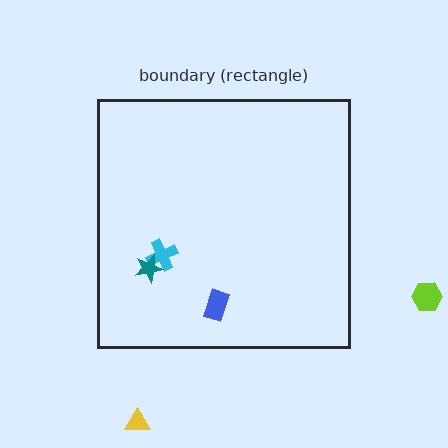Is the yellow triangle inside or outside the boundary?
Outside.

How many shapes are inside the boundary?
3 inside, 2 outside.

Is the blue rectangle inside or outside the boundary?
Inside.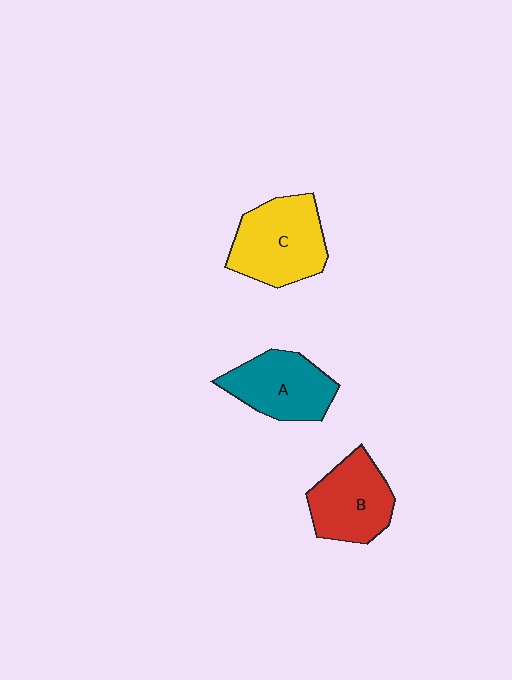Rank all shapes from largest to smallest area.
From largest to smallest: C (yellow), A (teal), B (red).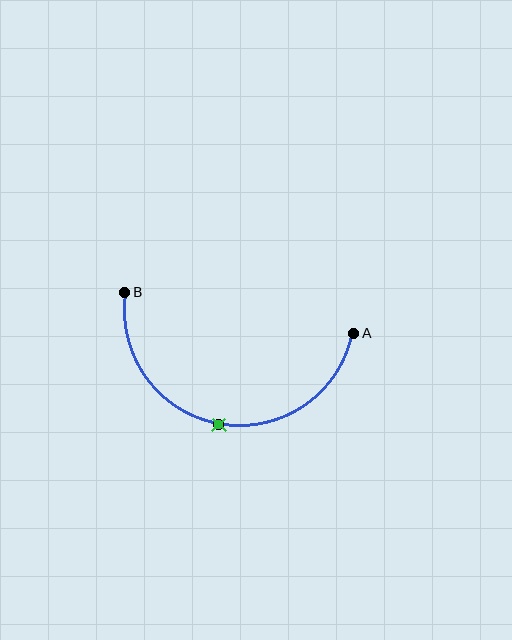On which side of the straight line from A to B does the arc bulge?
The arc bulges below the straight line connecting A and B.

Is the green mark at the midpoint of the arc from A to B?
Yes. The green mark lies on the arc at equal arc-length from both A and B — it is the arc midpoint.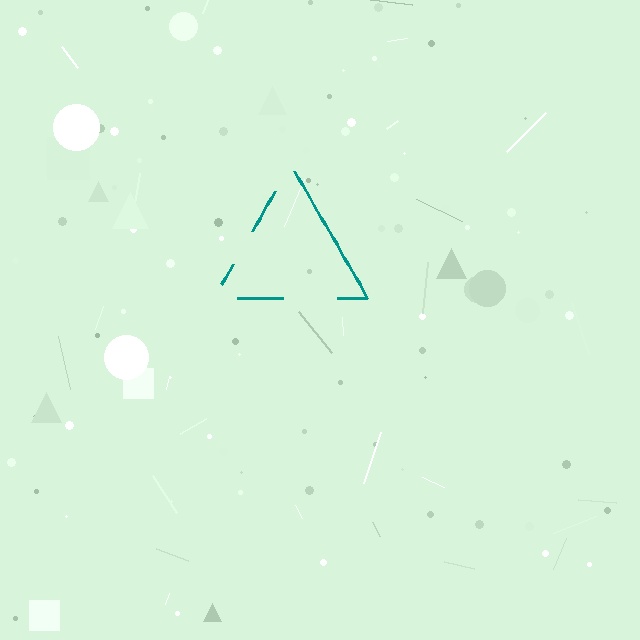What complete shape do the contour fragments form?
The contour fragments form a triangle.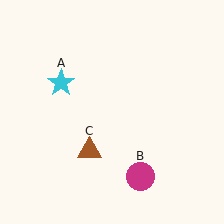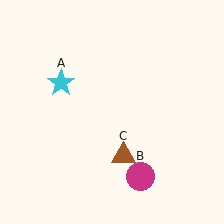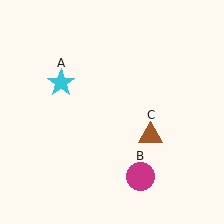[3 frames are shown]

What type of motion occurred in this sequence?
The brown triangle (object C) rotated counterclockwise around the center of the scene.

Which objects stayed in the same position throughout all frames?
Cyan star (object A) and magenta circle (object B) remained stationary.